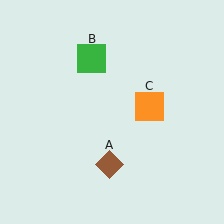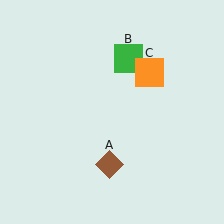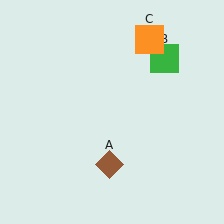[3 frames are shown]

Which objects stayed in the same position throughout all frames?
Brown diamond (object A) remained stationary.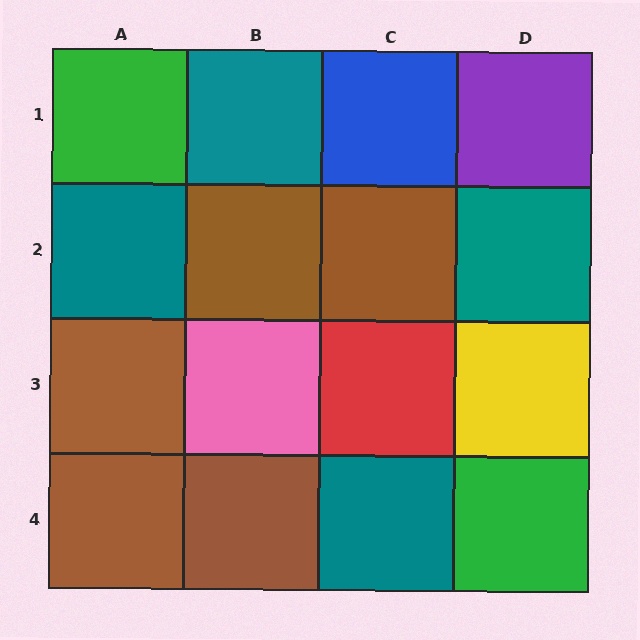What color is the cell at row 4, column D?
Green.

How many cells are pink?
1 cell is pink.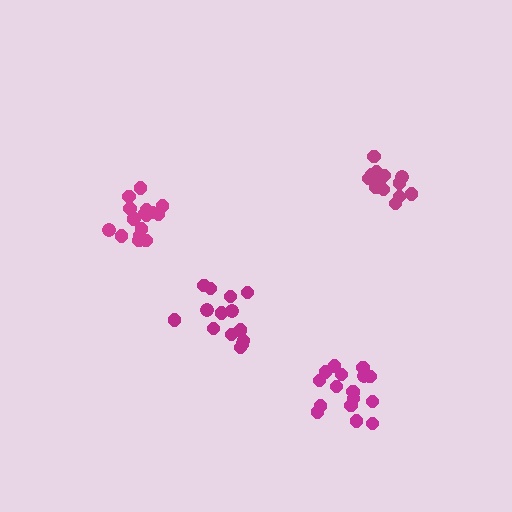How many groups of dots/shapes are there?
There are 4 groups.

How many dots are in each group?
Group 1: 17 dots, Group 2: 17 dots, Group 3: 14 dots, Group 4: 13 dots (61 total).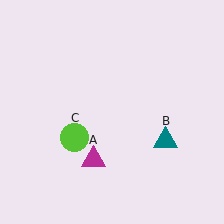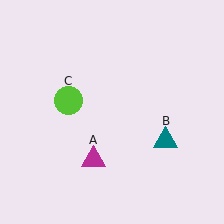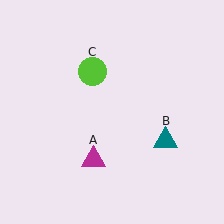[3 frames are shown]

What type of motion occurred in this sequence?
The lime circle (object C) rotated clockwise around the center of the scene.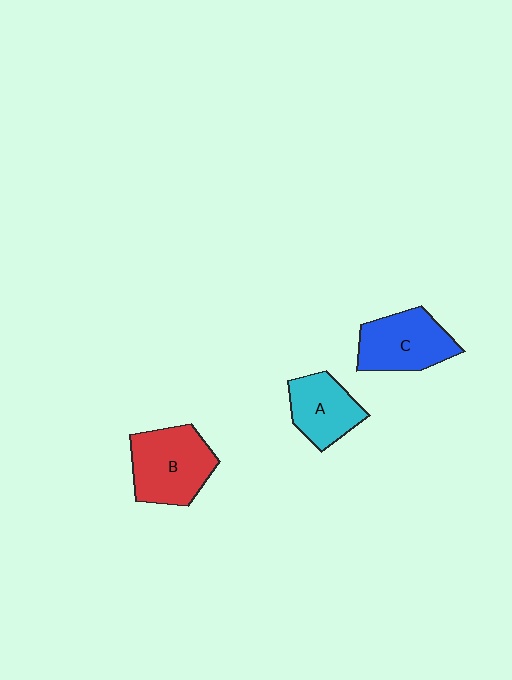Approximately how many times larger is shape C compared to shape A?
Approximately 1.2 times.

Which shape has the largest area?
Shape B (red).